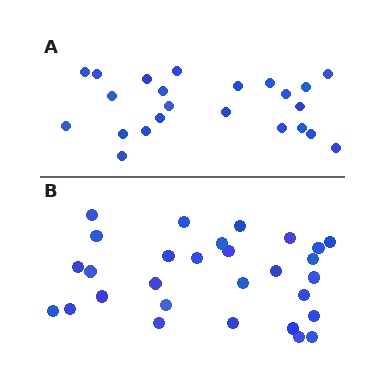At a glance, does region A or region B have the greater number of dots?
Region B (the bottom region) has more dots.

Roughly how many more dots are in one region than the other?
Region B has about 6 more dots than region A.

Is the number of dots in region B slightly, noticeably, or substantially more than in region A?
Region B has noticeably more, but not dramatically so. The ratio is roughly 1.3 to 1.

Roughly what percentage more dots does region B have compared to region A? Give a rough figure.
About 25% more.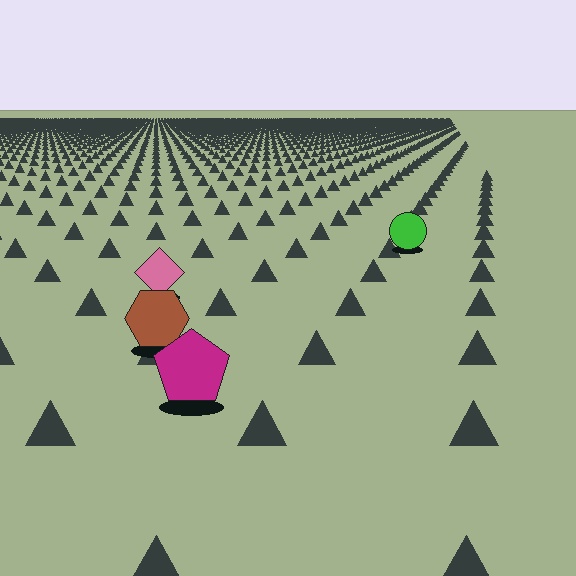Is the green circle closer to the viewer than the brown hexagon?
No. The brown hexagon is closer — you can tell from the texture gradient: the ground texture is coarser near it.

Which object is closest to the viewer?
The magenta pentagon is closest. The texture marks near it are larger and more spread out.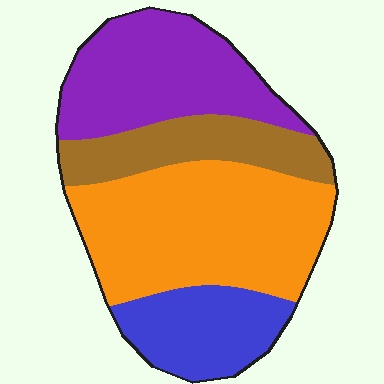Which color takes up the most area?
Orange, at roughly 40%.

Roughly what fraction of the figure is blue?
Blue covers 17% of the figure.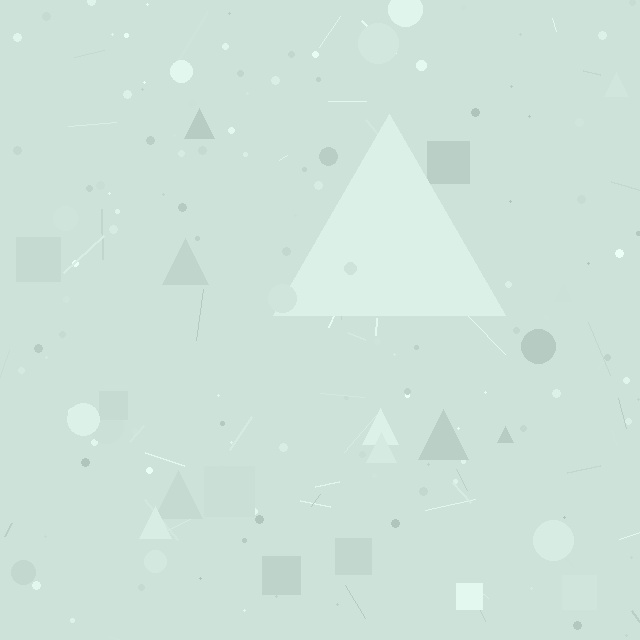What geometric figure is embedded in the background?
A triangle is embedded in the background.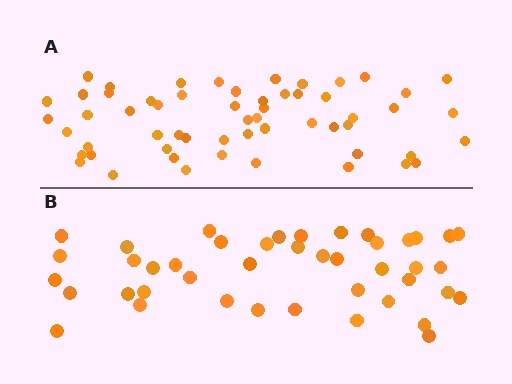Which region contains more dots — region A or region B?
Region A (the top region) has more dots.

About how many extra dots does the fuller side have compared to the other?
Region A has approximately 15 more dots than region B.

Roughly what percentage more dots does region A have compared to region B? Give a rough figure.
About 35% more.